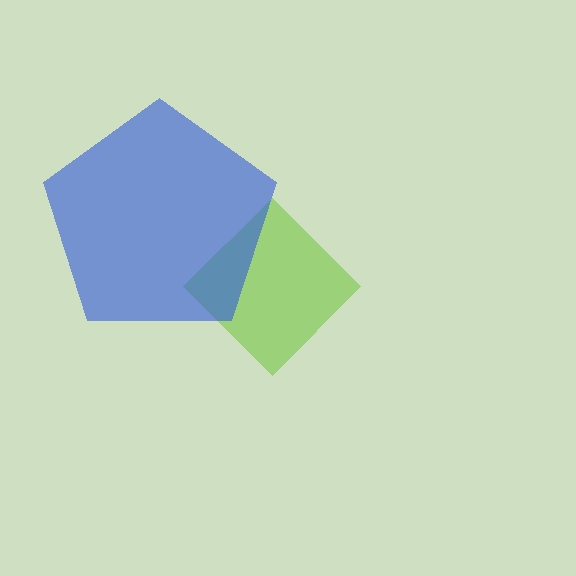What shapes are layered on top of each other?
The layered shapes are: a lime diamond, a blue pentagon.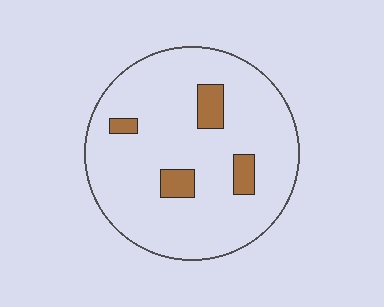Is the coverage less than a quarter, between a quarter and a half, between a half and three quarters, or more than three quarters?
Less than a quarter.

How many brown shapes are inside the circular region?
4.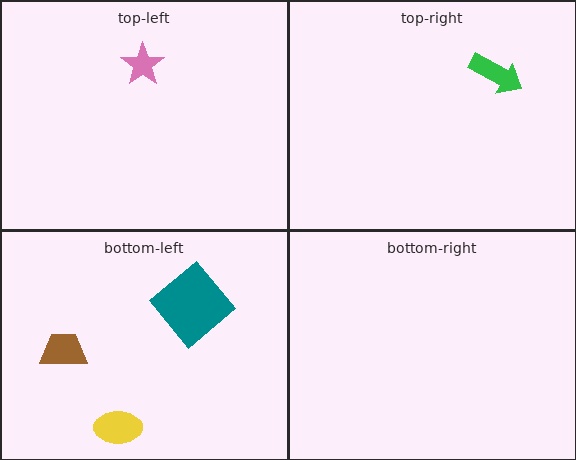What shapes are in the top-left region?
The pink star.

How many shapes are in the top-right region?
1.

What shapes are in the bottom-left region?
The brown trapezoid, the teal diamond, the yellow ellipse.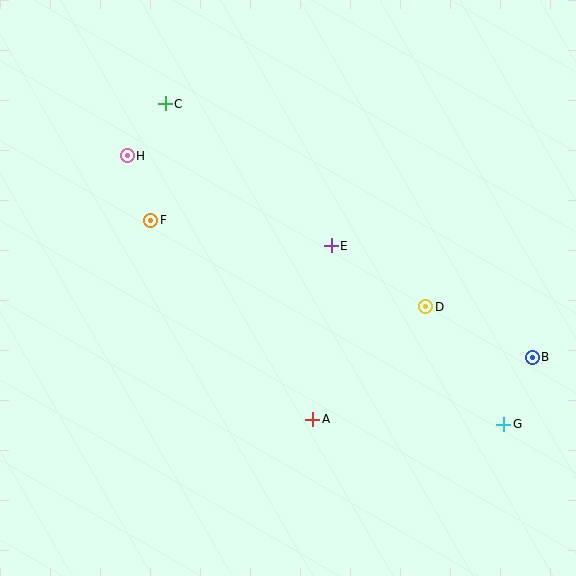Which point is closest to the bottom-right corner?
Point G is closest to the bottom-right corner.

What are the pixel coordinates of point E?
Point E is at (331, 246).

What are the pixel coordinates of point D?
Point D is at (426, 307).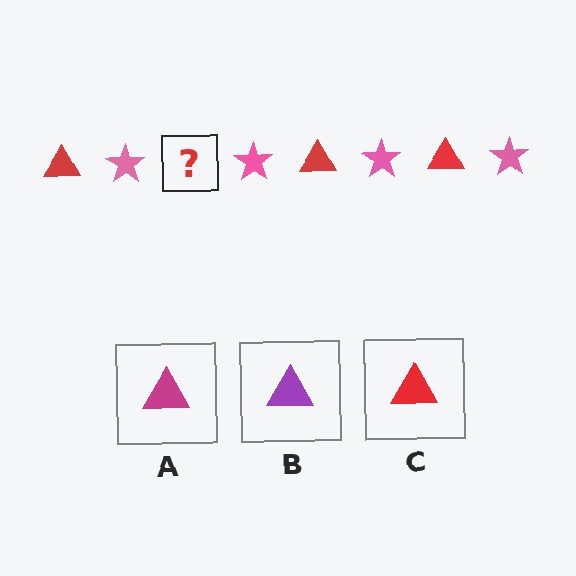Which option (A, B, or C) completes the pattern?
C.